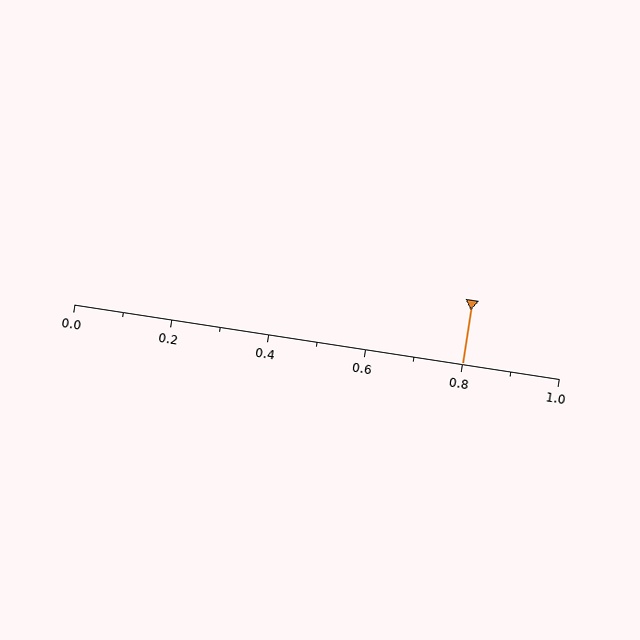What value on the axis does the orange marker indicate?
The marker indicates approximately 0.8.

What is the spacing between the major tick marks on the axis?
The major ticks are spaced 0.2 apart.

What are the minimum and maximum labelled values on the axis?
The axis runs from 0.0 to 1.0.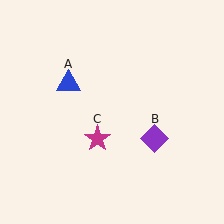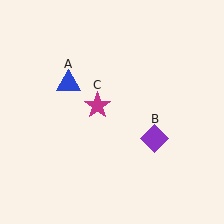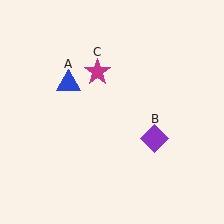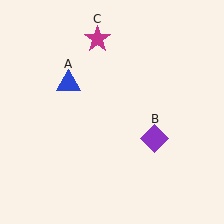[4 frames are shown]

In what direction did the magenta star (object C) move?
The magenta star (object C) moved up.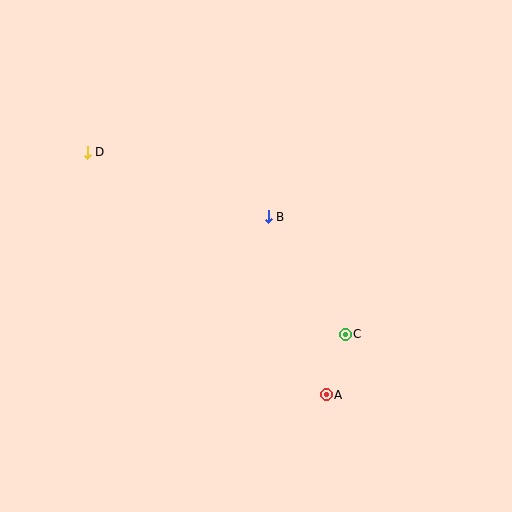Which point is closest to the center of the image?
Point B at (268, 217) is closest to the center.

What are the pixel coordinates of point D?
Point D is at (87, 152).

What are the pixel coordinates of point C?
Point C is at (345, 334).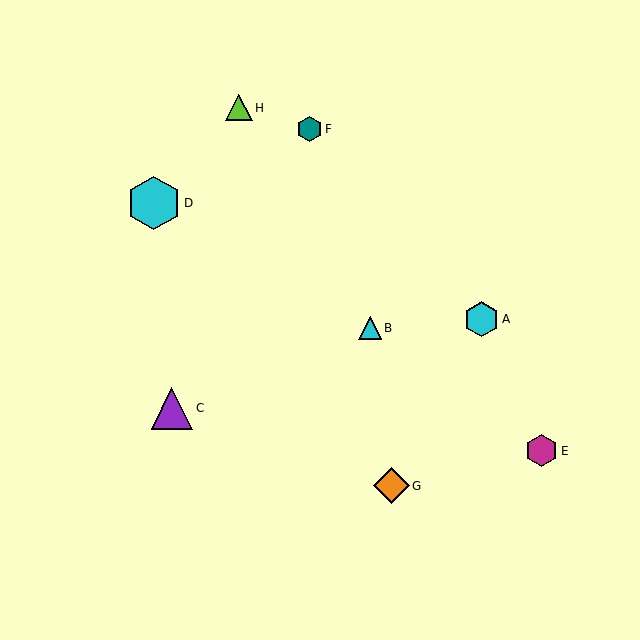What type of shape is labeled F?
Shape F is a teal hexagon.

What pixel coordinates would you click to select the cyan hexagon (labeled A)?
Click at (481, 319) to select the cyan hexagon A.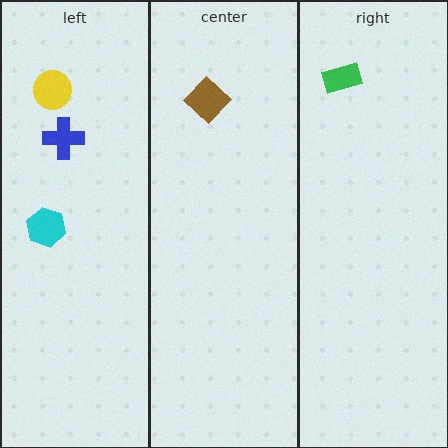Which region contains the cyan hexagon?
The left region.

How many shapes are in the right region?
1.